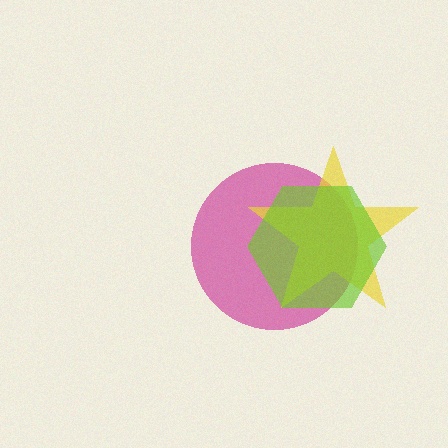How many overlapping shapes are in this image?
There are 3 overlapping shapes in the image.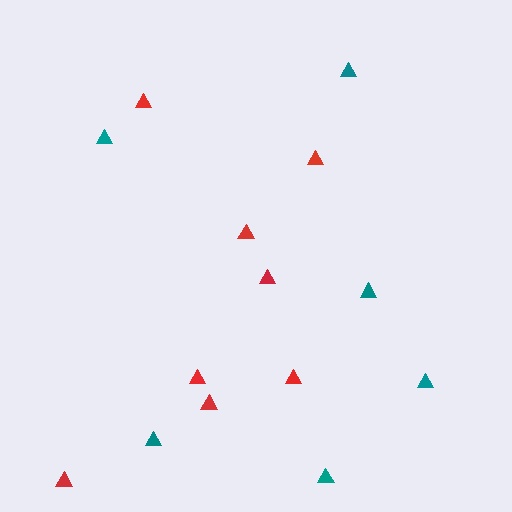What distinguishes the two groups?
There are 2 groups: one group of red triangles (8) and one group of teal triangles (6).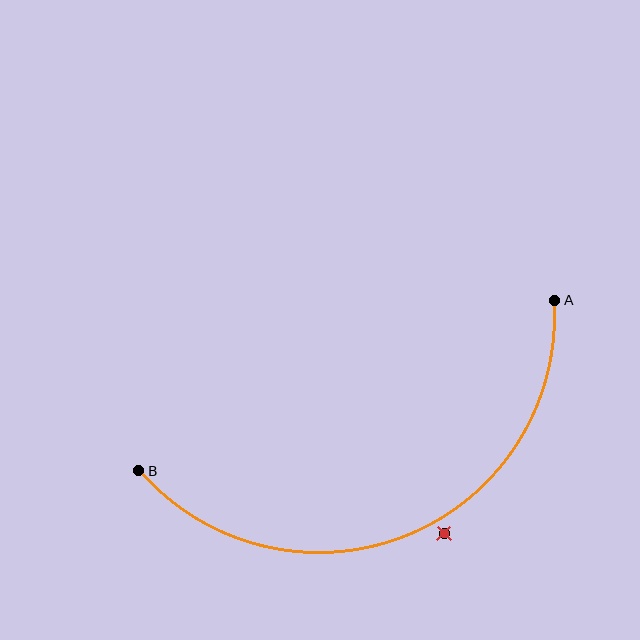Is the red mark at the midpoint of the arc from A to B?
No — the red mark does not lie on the arc at all. It sits slightly outside the curve.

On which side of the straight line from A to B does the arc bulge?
The arc bulges below the straight line connecting A and B.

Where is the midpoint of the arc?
The arc midpoint is the point on the curve farthest from the straight line joining A and B. It sits below that line.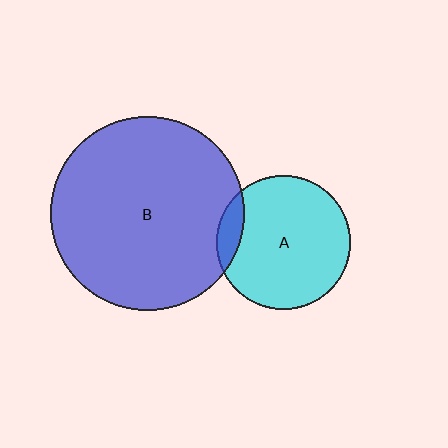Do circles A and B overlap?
Yes.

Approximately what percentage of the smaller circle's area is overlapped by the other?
Approximately 10%.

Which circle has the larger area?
Circle B (blue).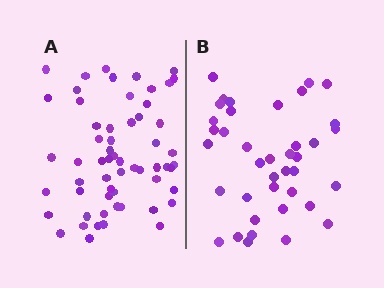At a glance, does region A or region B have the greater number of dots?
Region A (the left region) has more dots.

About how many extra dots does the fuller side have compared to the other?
Region A has approximately 20 more dots than region B.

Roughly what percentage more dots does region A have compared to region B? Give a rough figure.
About 50% more.